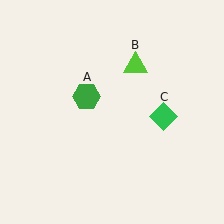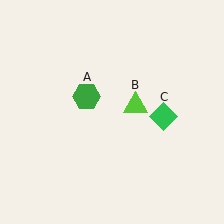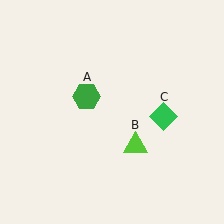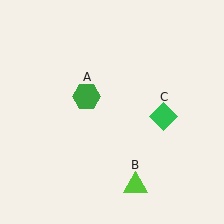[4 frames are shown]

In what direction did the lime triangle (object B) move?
The lime triangle (object B) moved down.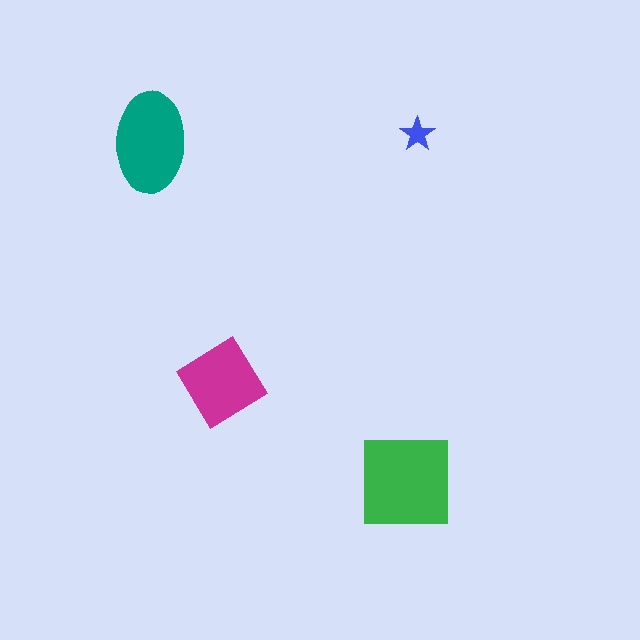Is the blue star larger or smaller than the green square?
Smaller.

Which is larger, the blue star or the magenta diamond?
The magenta diamond.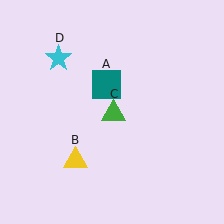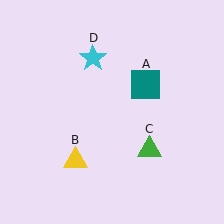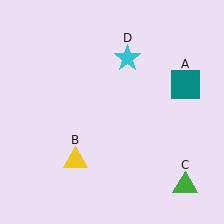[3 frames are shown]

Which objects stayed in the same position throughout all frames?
Yellow triangle (object B) remained stationary.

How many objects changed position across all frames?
3 objects changed position: teal square (object A), green triangle (object C), cyan star (object D).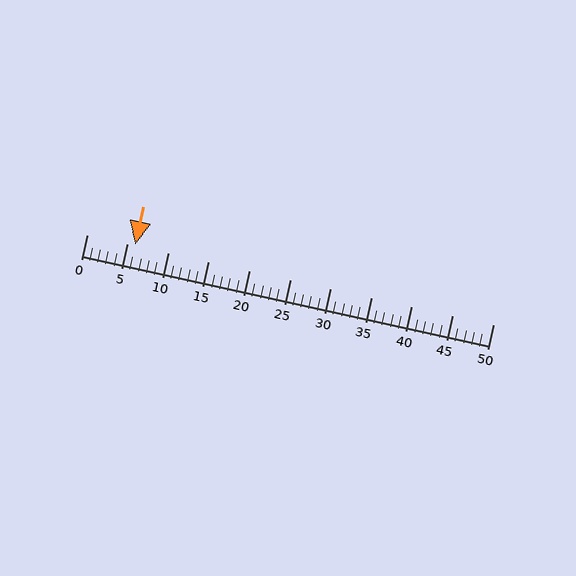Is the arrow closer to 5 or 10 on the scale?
The arrow is closer to 5.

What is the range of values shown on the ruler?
The ruler shows values from 0 to 50.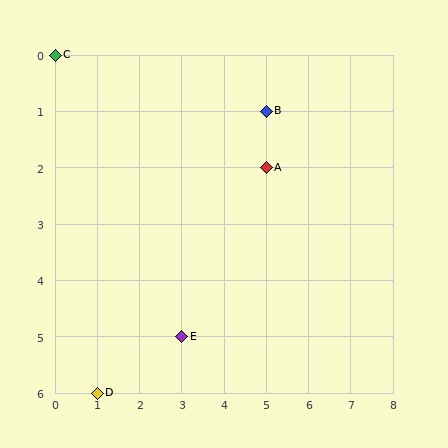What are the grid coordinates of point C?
Point C is at grid coordinates (0, 0).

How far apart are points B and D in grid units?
Points B and D are 4 columns and 5 rows apart (about 6.4 grid units diagonally).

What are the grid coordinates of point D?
Point D is at grid coordinates (1, 6).